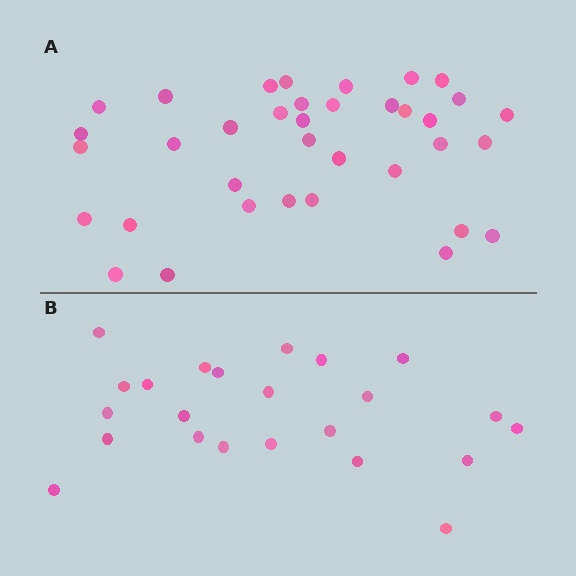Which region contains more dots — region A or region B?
Region A (the top region) has more dots.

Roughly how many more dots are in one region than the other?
Region A has approximately 15 more dots than region B.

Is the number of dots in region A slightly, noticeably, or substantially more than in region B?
Region A has substantially more. The ratio is roughly 1.6 to 1.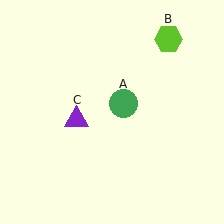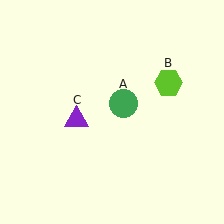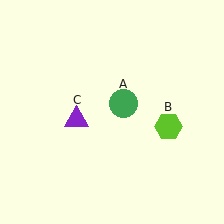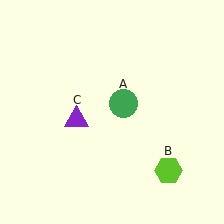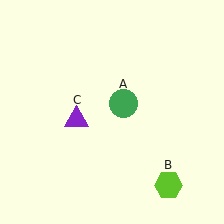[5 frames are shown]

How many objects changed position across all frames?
1 object changed position: lime hexagon (object B).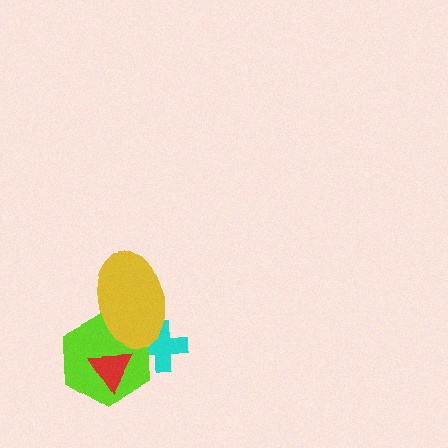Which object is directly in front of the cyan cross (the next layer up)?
The lime hexagon is directly in front of the cyan cross.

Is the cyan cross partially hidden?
Yes, it is partially covered by another shape.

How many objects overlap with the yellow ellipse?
2 objects overlap with the yellow ellipse.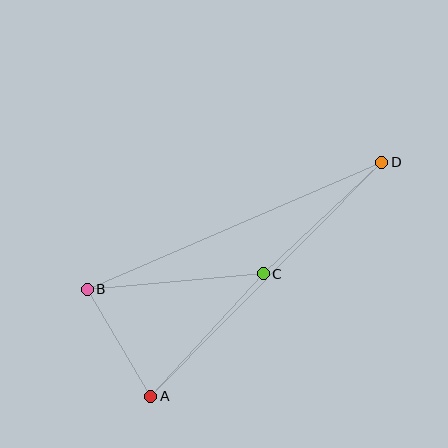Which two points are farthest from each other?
Points A and D are farthest from each other.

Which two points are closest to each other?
Points A and B are closest to each other.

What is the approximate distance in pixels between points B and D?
The distance between B and D is approximately 321 pixels.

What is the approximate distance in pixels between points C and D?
The distance between C and D is approximately 162 pixels.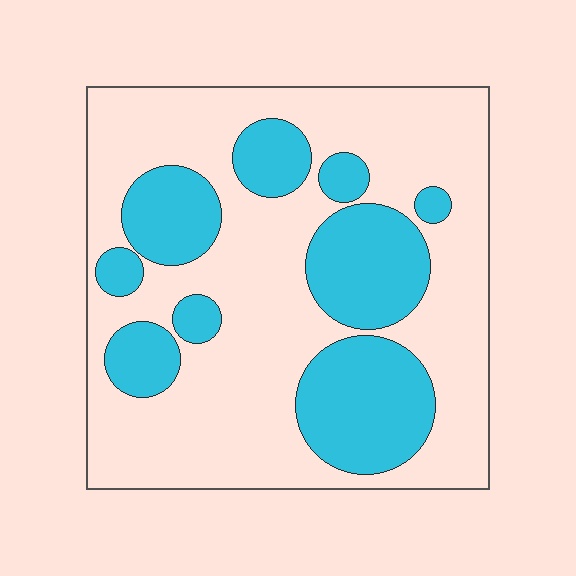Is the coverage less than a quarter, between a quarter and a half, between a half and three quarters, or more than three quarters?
Between a quarter and a half.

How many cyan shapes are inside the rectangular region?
9.